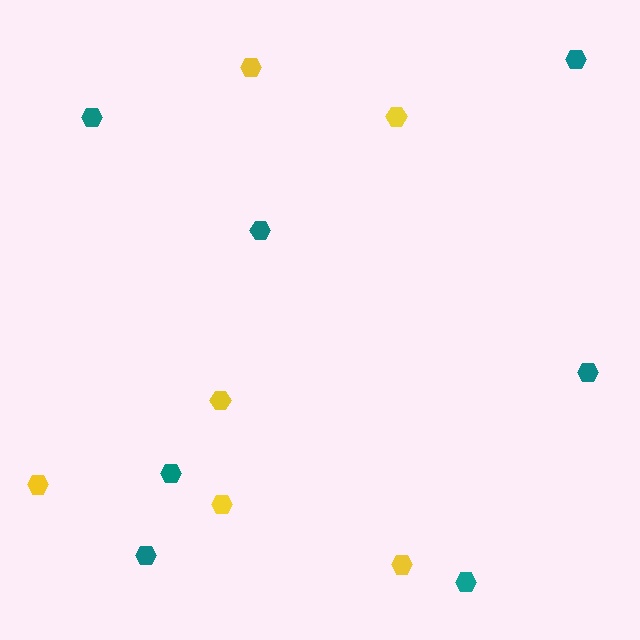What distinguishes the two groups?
There are 2 groups: one group of teal hexagons (7) and one group of yellow hexagons (6).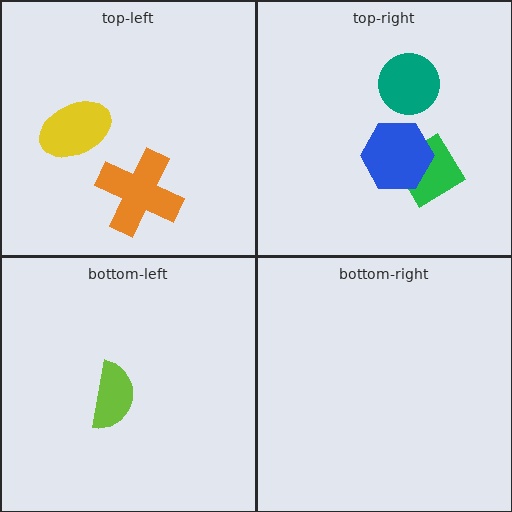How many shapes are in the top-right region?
3.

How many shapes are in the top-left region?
2.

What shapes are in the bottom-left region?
The lime semicircle.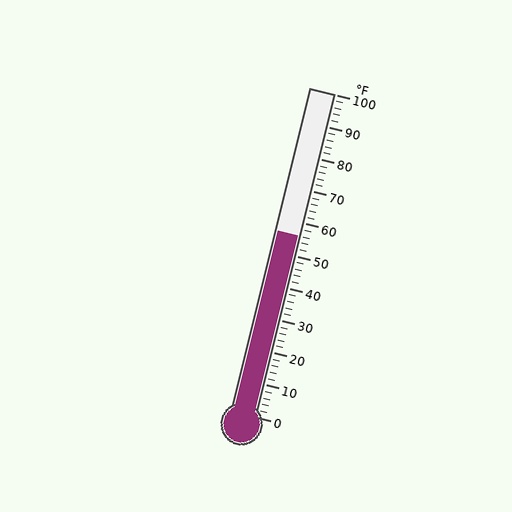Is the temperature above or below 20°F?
The temperature is above 20°F.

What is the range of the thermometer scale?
The thermometer scale ranges from 0°F to 100°F.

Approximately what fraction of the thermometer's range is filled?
The thermometer is filled to approximately 55% of its range.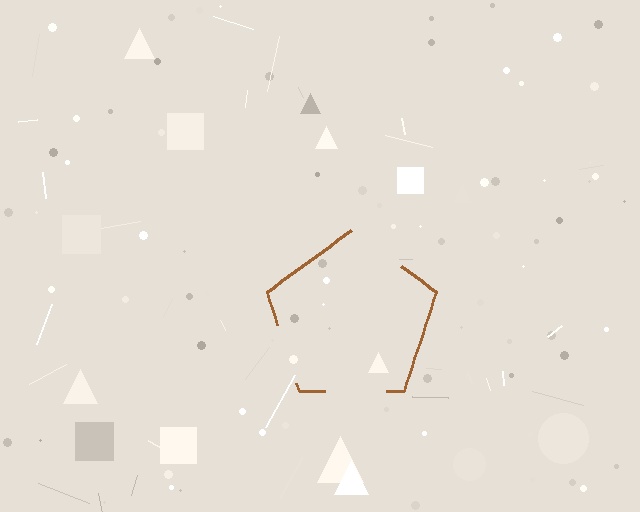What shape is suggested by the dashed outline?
The dashed outline suggests a pentagon.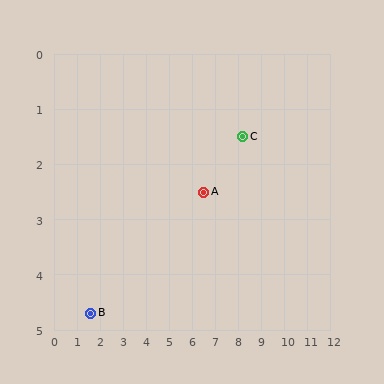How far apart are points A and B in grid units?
Points A and B are about 5.4 grid units apart.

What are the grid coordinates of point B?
Point B is at approximately (1.6, 4.7).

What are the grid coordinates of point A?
Point A is at approximately (6.5, 2.5).